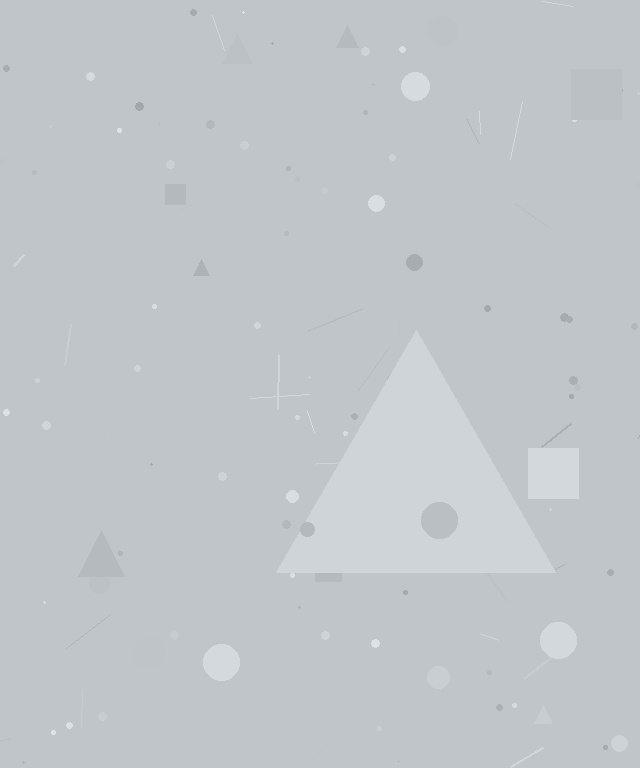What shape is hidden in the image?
A triangle is hidden in the image.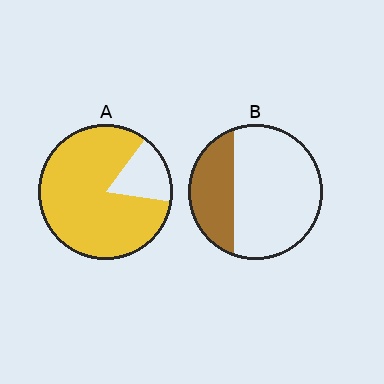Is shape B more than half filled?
No.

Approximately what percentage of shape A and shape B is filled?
A is approximately 85% and B is approximately 30%.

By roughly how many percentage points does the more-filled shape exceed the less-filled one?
By roughly 55 percentage points (A over B).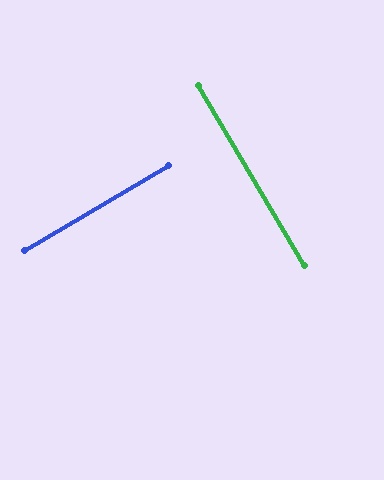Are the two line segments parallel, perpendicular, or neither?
Perpendicular — they meet at approximately 90°.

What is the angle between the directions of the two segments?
Approximately 90 degrees.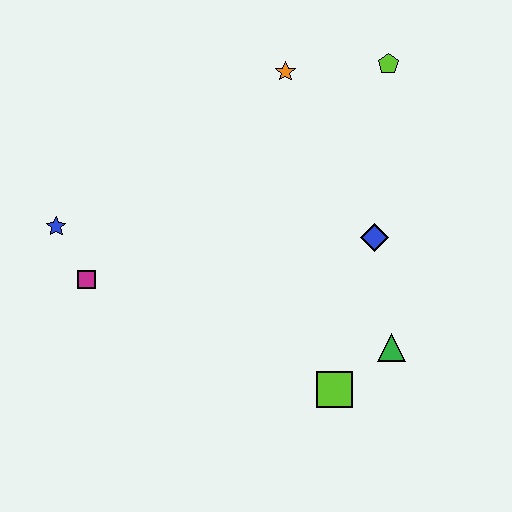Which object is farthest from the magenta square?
The lime pentagon is farthest from the magenta square.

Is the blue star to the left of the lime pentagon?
Yes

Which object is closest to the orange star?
The lime pentagon is closest to the orange star.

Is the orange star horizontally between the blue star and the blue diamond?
Yes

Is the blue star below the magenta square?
No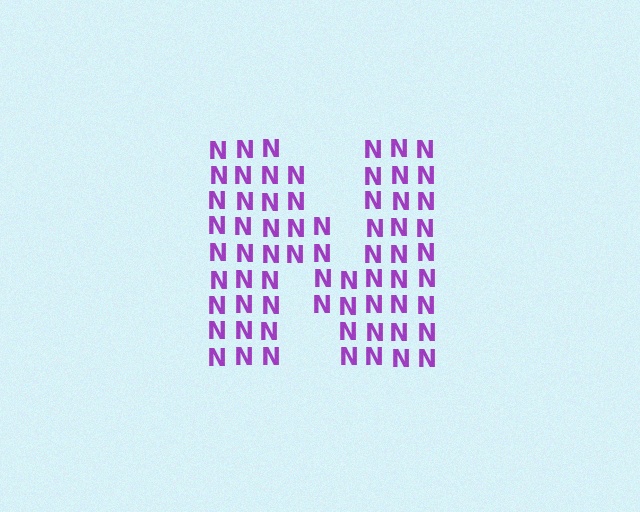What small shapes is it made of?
It is made of small letter N's.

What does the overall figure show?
The overall figure shows the letter N.